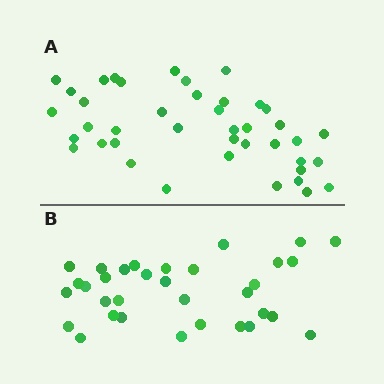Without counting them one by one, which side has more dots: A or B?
Region A (the top region) has more dots.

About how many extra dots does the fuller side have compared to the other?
Region A has roughly 8 or so more dots than region B.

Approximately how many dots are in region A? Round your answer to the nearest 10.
About 40 dots. (The exact count is 41, which rounds to 40.)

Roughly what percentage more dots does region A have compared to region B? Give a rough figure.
About 25% more.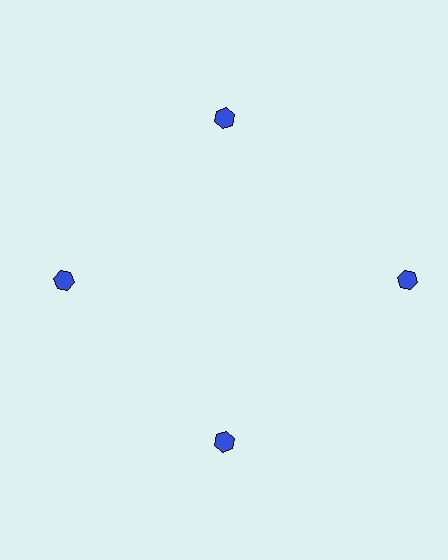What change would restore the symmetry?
The symmetry would be restored by moving it inward, back onto the ring so that all 4 hexagons sit at equal angles and equal distance from the center.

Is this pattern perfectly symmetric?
No. The 4 blue hexagons are arranged in a ring, but one element near the 3 o'clock position is pushed outward from the center, breaking the 4-fold rotational symmetry.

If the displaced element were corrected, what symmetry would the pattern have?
It would have 4-fold rotational symmetry — the pattern would map onto itself every 90 degrees.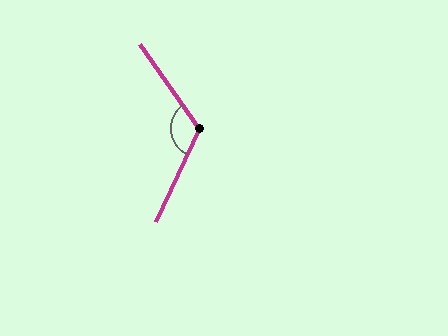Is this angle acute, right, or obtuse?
It is obtuse.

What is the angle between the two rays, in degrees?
Approximately 121 degrees.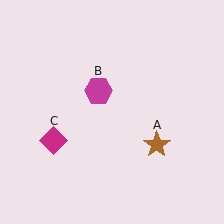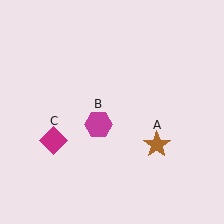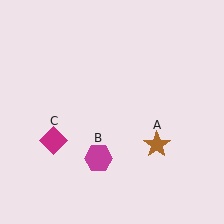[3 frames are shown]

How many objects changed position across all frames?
1 object changed position: magenta hexagon (object B).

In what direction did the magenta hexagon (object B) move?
The magenta hexagon (object B) moved down.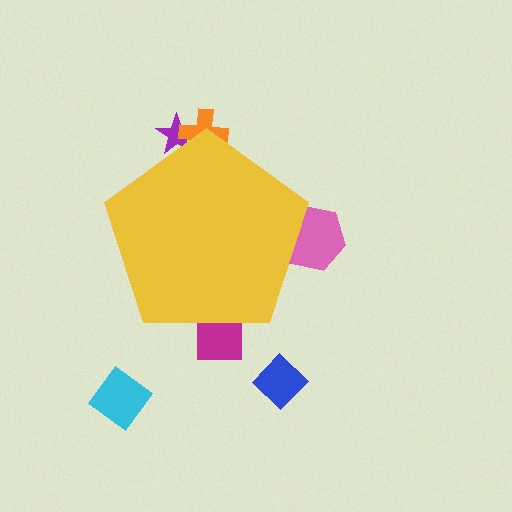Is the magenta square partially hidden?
Yes, the magenta square is partially hidden behind the yellow pentagon.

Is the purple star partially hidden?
Yes, the purple star is partially hidden behind the yellow pentagon.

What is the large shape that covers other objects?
A yellow pentagon.